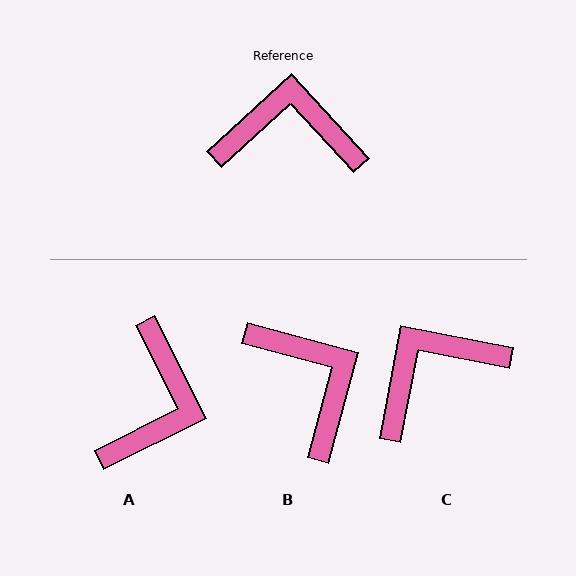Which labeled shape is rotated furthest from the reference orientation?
A, about 106 degrees away.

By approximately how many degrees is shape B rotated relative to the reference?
Approximately 58 degrees clockwise.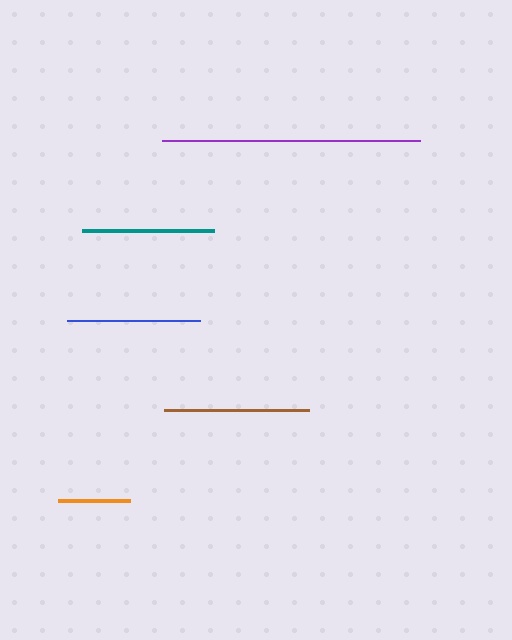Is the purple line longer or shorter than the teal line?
The purple line is longer than the teal line.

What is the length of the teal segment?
The teal segment is approximately 132 pixels long.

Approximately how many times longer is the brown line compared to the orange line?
The brown line is approximately 2.0 times the length of the orange line.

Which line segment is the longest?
The purple line is the longest at approximately 258 pixels.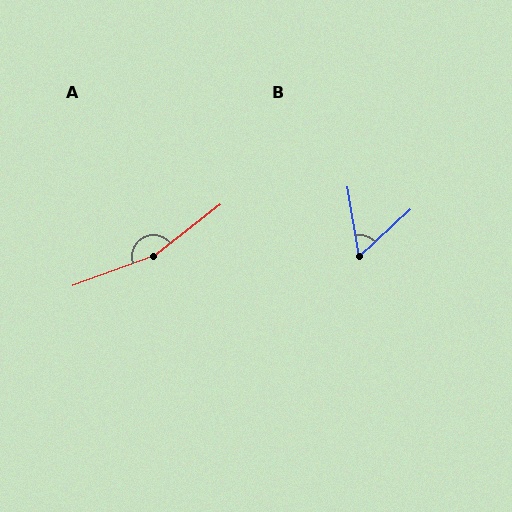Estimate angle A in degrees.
Approximately 162 degrees.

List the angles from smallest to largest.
B (57°), A (162°).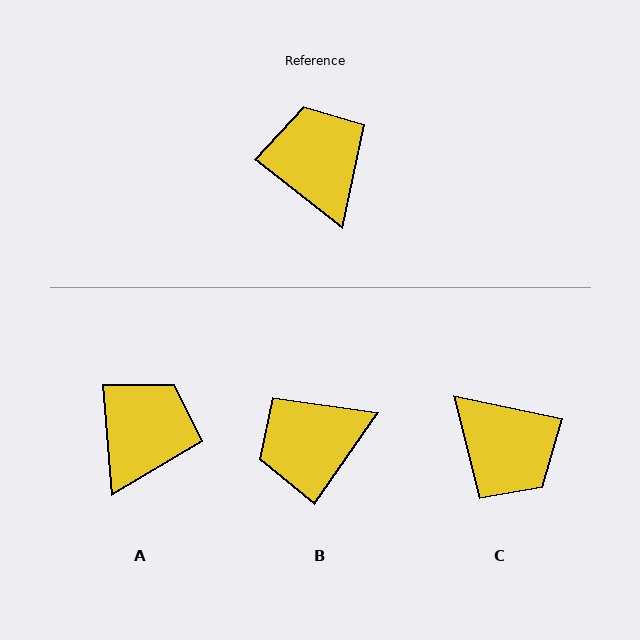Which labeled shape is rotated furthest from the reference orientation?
C, about 154 degrees away.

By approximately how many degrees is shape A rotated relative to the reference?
Approximately 47 degrees clockwise.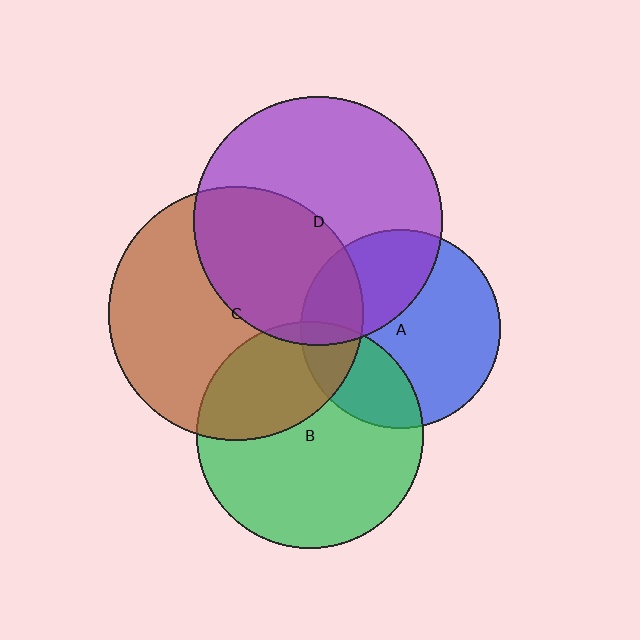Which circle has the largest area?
Circle C (brown).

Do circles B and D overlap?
Yes.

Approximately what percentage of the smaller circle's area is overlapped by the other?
Approximately 5%.